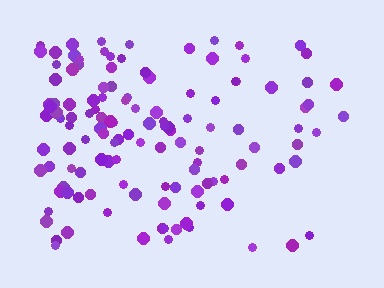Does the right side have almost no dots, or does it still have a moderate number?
Still a moderate number, just noticeably fewer than the left.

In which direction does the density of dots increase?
From right to left, with the left side densest.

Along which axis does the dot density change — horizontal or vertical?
Horizontal.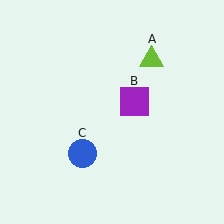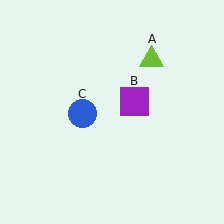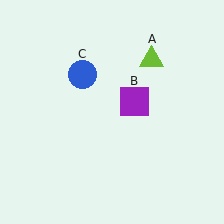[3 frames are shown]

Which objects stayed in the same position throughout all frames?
Lime triangle (object A) and purple square (object B) remained stationary.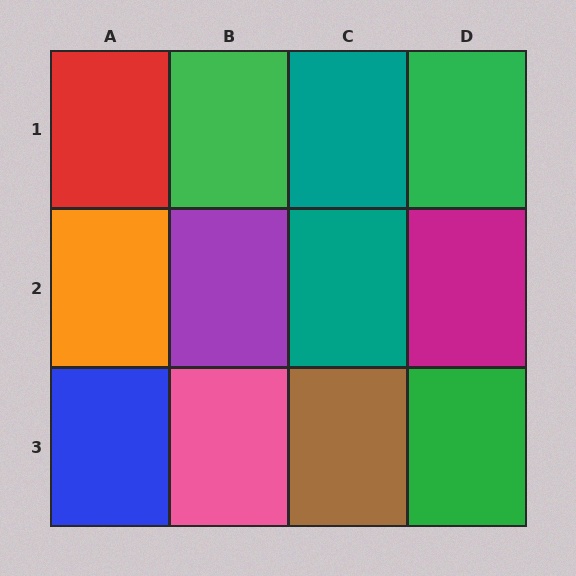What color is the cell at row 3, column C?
Brown.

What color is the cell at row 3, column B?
Pink.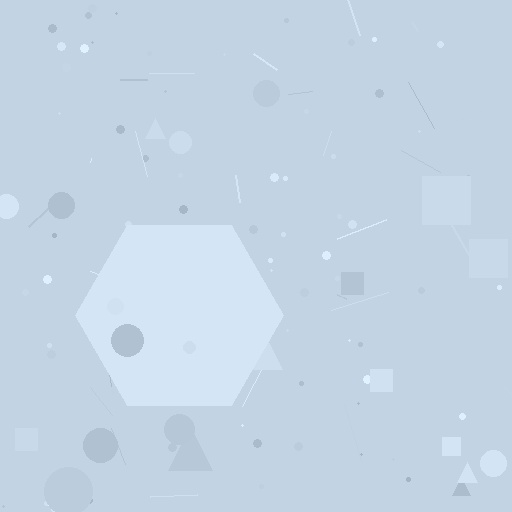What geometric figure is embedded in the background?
A hexagon is embedded in the background.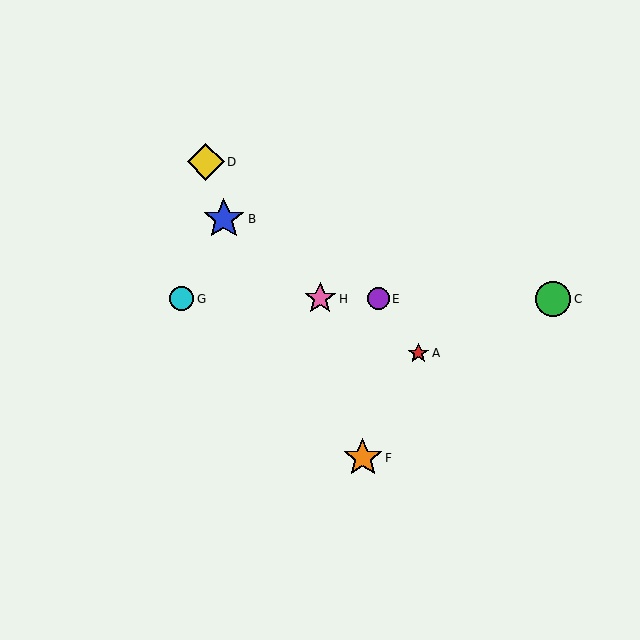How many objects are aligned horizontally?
4 objects (C, E, G, H) are aligned horizontally.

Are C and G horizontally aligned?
Yes, both are at y≈299.